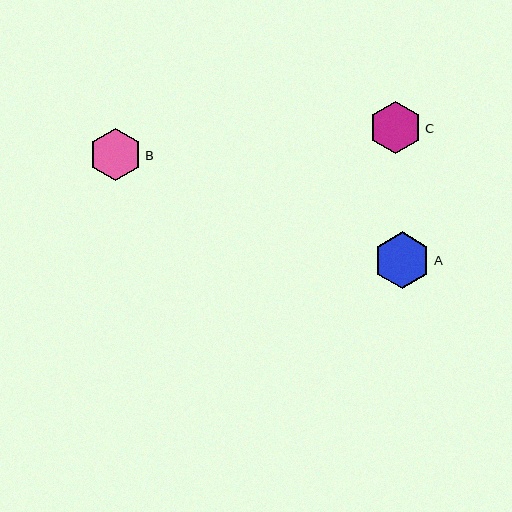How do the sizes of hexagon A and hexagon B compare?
Hexagon A and hexagon B are approximately the same size.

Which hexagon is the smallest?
Hexagon C is the smallest with a size of approximately 52 pixels.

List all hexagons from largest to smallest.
From largest to smallest: A, B, C.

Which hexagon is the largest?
Hexagon A is the largest with a size of approximately 56 pixels.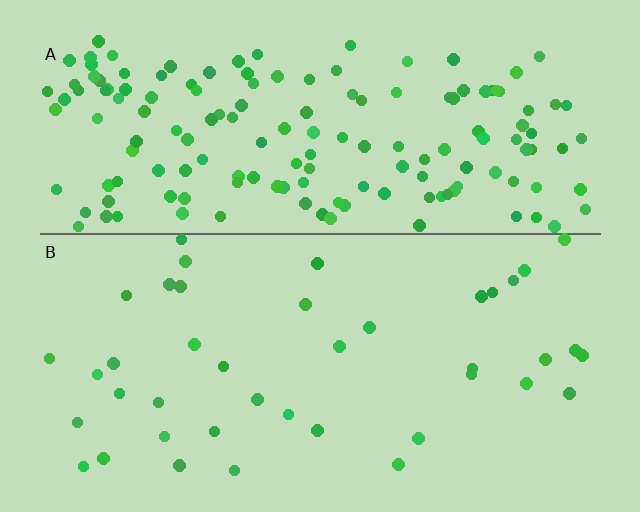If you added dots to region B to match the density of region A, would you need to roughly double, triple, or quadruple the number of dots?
Approximately quadruple.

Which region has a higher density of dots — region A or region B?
A (the top).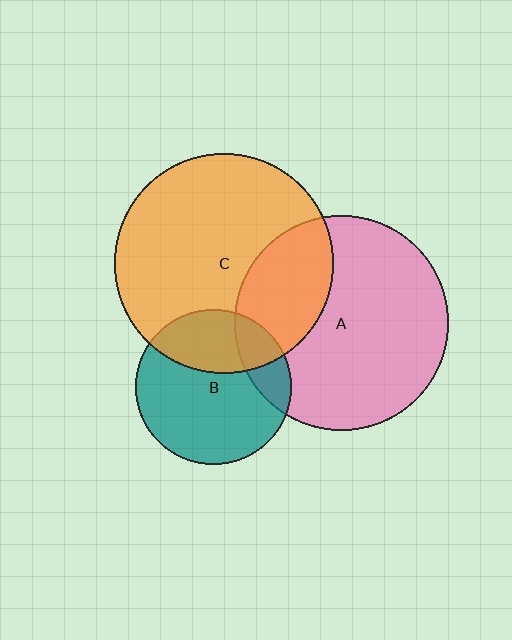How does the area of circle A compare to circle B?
Approximately 1.9 times.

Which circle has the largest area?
Circle C (orange).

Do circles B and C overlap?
Yes.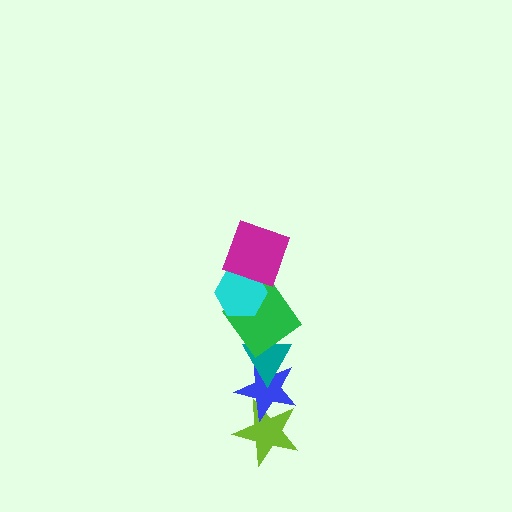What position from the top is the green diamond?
The green diamond is 3rd from the top.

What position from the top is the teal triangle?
The teal triangle is 4th from the top.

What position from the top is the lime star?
The lime star is 6th from the top.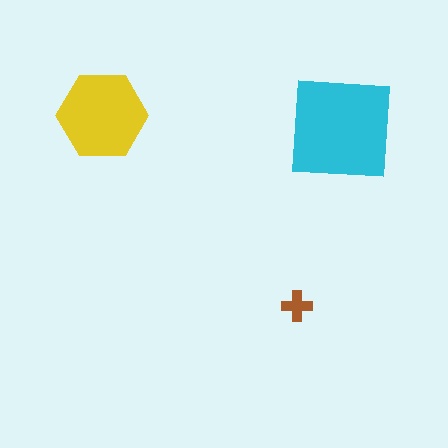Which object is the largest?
The cyan square.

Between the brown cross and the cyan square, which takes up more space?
The cyan square.